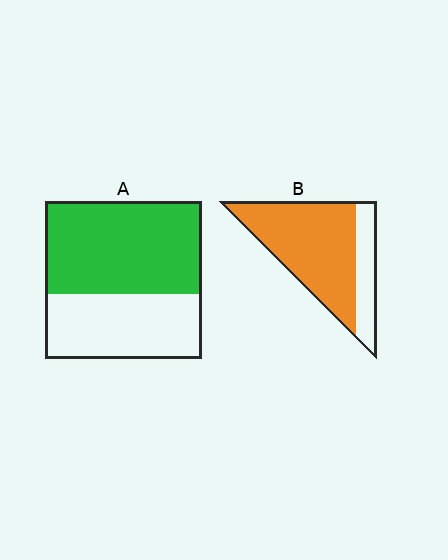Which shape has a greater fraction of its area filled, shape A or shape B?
Shape B.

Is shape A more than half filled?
Yes.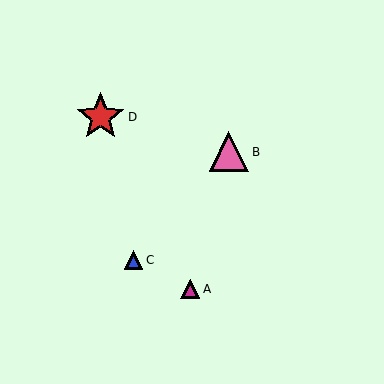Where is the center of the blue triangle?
The center of the blue triangle is at (134, 260).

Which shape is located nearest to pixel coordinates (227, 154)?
The pink triangle (labeled B) at (229, 152) is nearest to that location.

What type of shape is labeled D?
Shape D is a red star.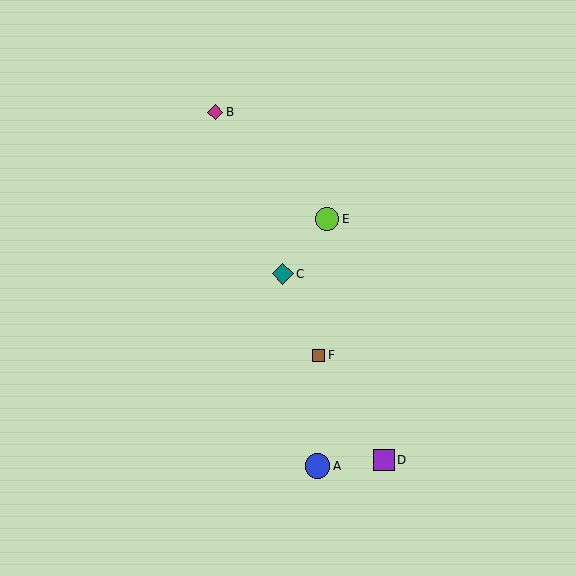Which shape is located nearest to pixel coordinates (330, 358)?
The brown square (labeled F) at (319, 355) is nearest to that location.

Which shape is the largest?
The blue circle (labeled A) is the largest.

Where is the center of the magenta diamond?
The center of the magenta diamond is at (215, 112).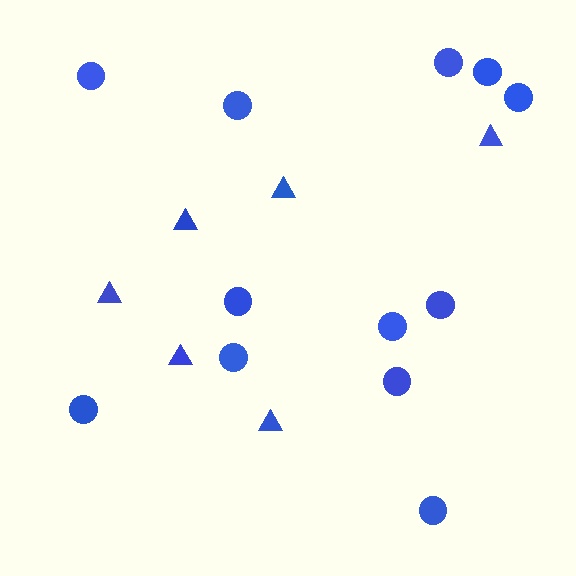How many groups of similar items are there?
There are 2 groups: one group of circles (12) and one group of triangles (6).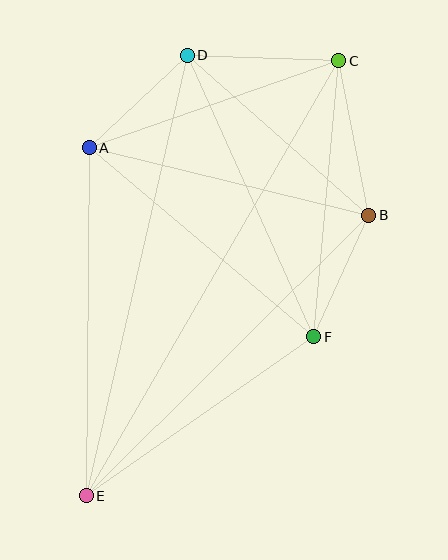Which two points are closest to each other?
Points B and F are closest to each other.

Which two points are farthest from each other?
Points C and E are farthest from each other.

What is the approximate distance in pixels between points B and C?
The distance between B and C is approximately 158 pixels.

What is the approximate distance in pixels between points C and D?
The distance between C and D is approximately 152 pixels.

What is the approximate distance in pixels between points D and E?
The distance between D and E is approximately 452 pixels.